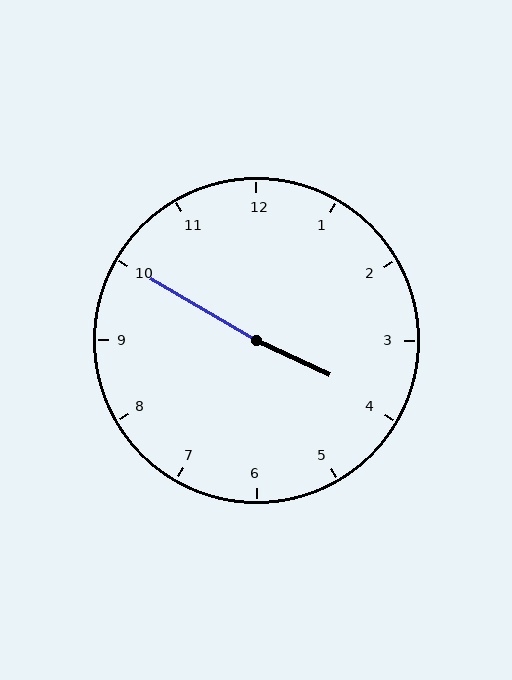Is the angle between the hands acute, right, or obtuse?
It is obtuse.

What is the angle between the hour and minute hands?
Approximately 175 degrees.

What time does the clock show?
3:50.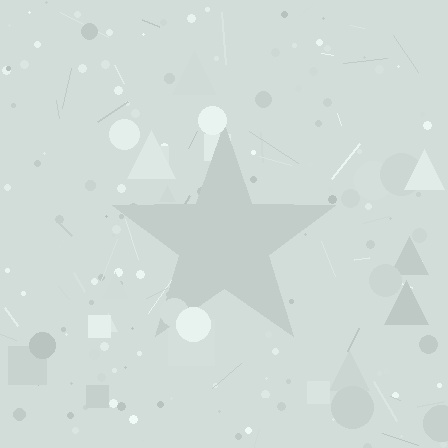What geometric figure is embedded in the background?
A star is embedded in the background.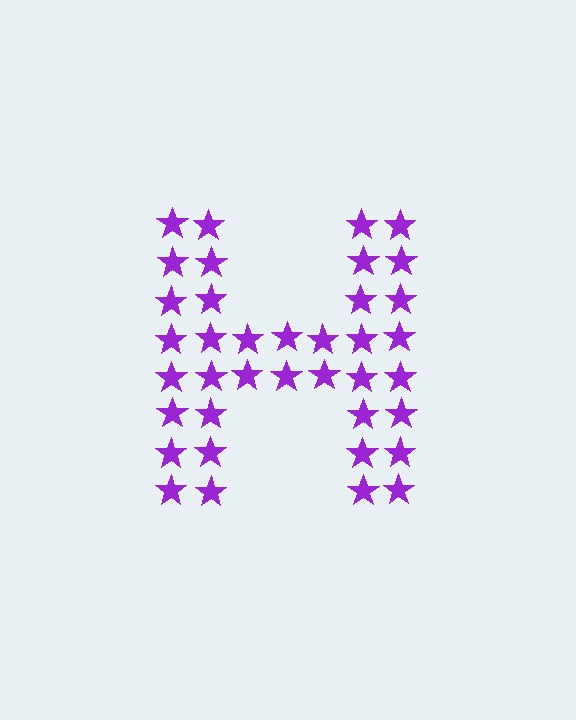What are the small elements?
The small elements are stars.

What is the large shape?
The large shape is the letter H.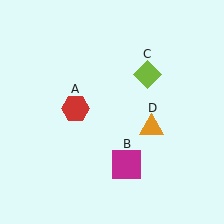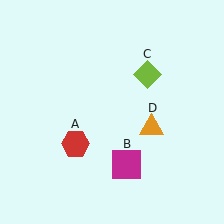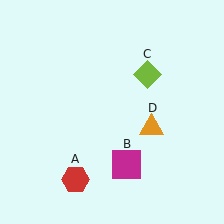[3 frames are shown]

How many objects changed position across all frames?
1 object changed position: red hexagon (object A).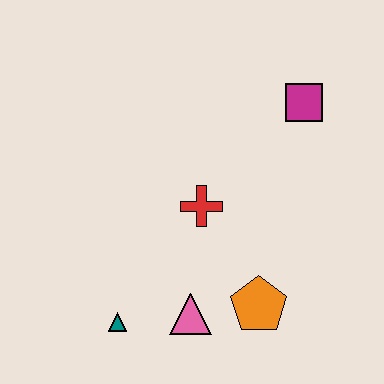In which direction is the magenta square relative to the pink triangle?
The magenta square is above the pink triangle.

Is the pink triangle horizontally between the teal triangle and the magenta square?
Yes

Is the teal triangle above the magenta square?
No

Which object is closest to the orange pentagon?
The pink triangle is closest to the orange pentagon.